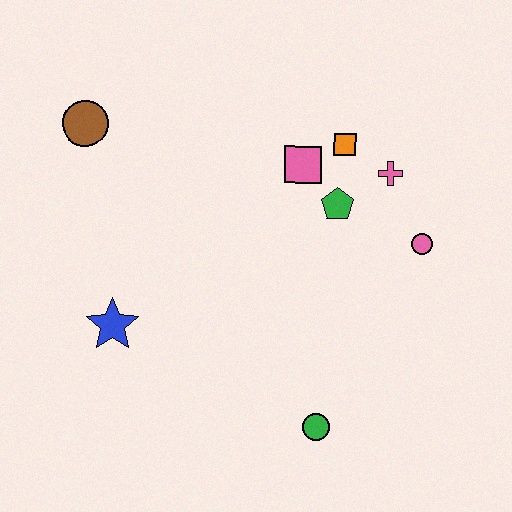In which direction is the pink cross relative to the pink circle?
The pink cross is above the pink circle.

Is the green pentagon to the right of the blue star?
Yes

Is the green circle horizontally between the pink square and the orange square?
Yes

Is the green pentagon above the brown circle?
No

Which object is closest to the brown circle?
The blue star is closest to the brown circle.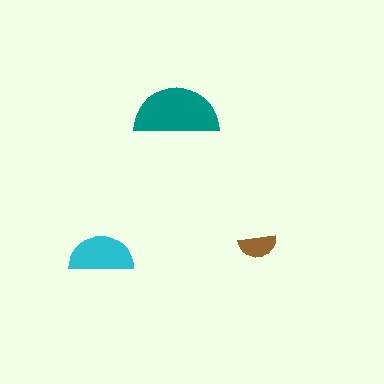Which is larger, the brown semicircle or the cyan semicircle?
The cyan one.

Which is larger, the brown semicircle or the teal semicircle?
The teal one.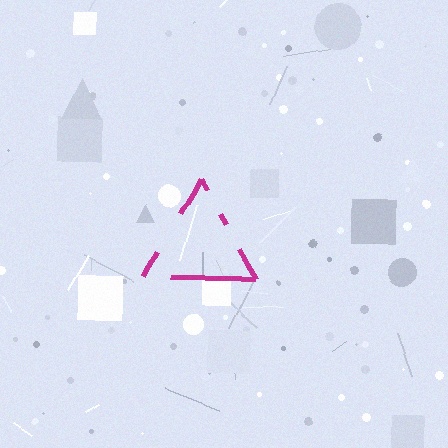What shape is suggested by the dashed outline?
The dashed outline suggests a triangle.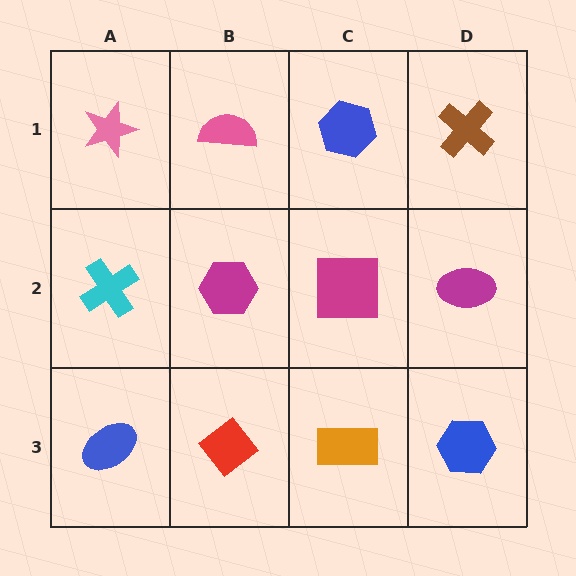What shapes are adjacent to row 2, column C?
A blue hexagon (row 1, column C), an orange rectangle (row 3, column C), a magenta hexagon (row 2, column B), a magenta ellipse (row 2, column D).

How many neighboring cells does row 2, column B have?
4.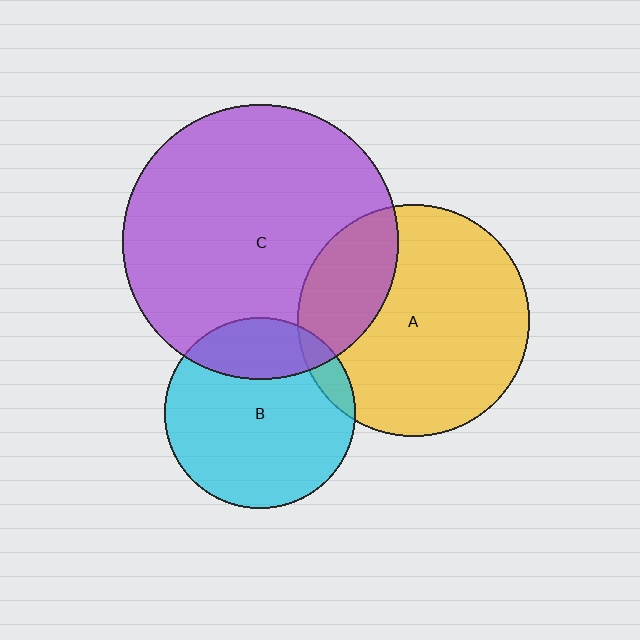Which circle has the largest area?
Circle C (purple).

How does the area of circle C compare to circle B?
Approximately 2.1 times.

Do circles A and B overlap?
Yes.